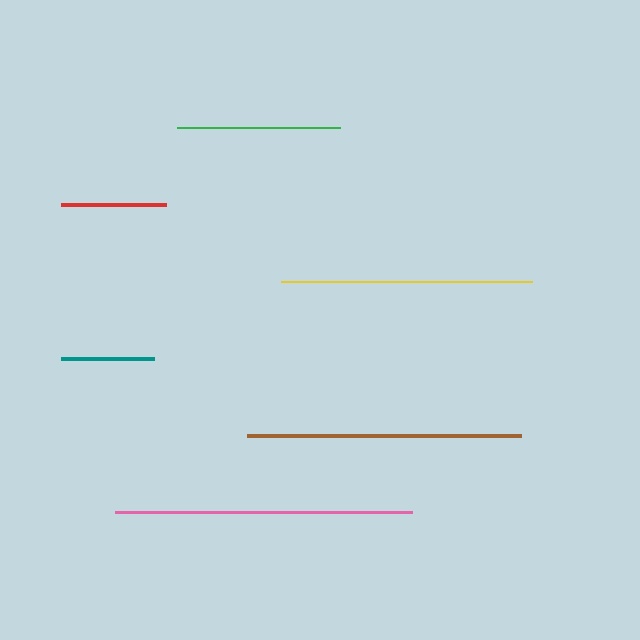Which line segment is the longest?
The pink line is the longest at approximately 297 pixels.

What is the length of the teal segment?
The teal segment is approximately 92 pixels long.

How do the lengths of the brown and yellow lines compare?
The brown and yellow lines are approximately the same length.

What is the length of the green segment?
The green segment is approximately 163 pixels long.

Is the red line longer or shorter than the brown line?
The brown line is longer than the red line.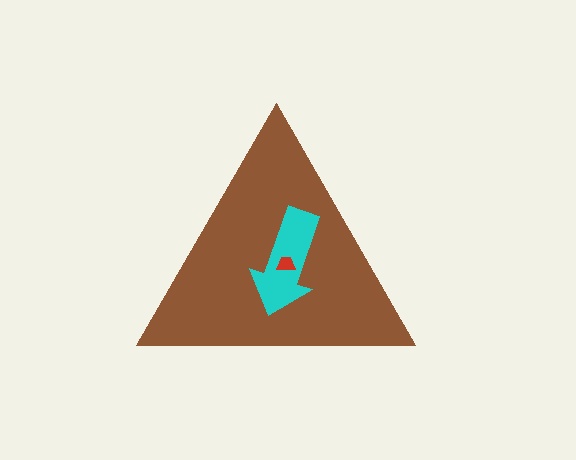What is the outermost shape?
The brown triangle.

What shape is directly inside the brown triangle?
The cyan arrow.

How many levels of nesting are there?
3.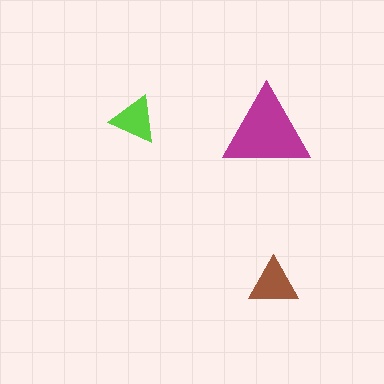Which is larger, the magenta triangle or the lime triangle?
The magenta one.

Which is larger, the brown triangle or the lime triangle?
The brown one.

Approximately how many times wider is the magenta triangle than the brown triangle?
About 2 times wider.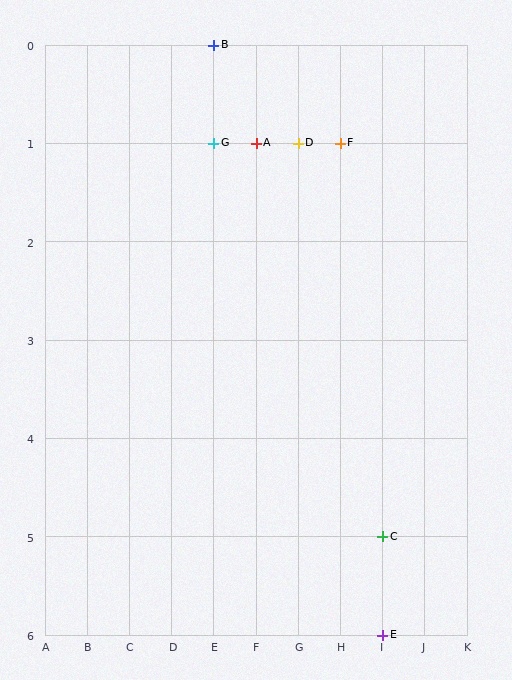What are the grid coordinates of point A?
Point A is at grid coordinates (F, 1).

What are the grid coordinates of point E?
Point E is at grid coordinates (I, 6).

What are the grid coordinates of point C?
Point C is at grid coordinates (I, 5).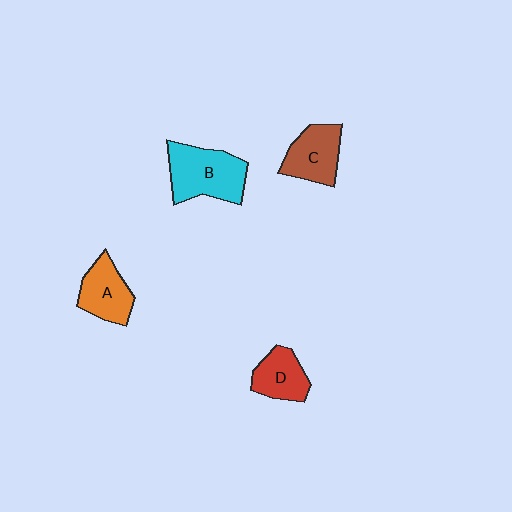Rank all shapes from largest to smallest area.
From largest to smallest: B (cyan), C (brown), A (orange), D (red).